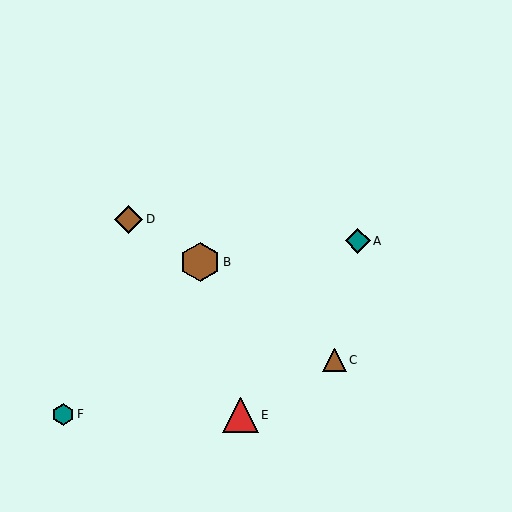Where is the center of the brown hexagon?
The center of the brown hexagon is at (200, 262).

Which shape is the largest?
The brown hexagon (labeled B) is the largest.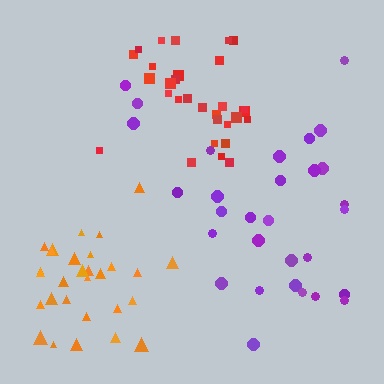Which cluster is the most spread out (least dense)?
Purple.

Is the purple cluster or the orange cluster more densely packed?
Orange.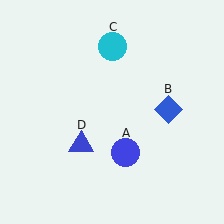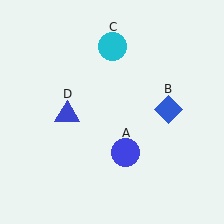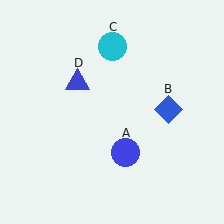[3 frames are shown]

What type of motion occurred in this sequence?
The blue triangle (object D) rotated clockwise around the center of the scene.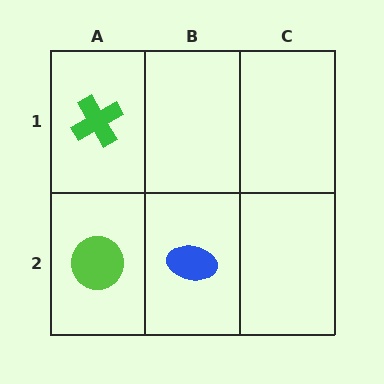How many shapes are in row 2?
2 shapes.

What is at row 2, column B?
A blue ellipse.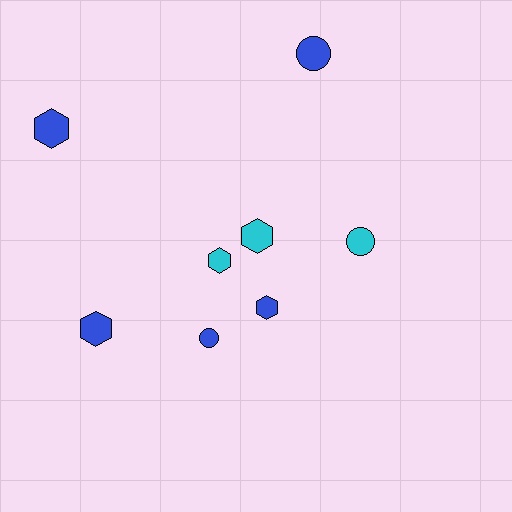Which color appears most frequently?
Blue, with 5 objects.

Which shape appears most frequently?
Hexagon, with 5 objects.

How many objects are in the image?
There are 8 objects.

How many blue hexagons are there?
There are 3 blue hexagons.